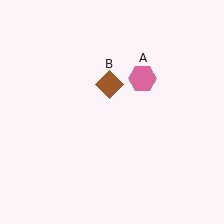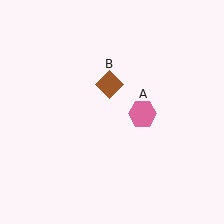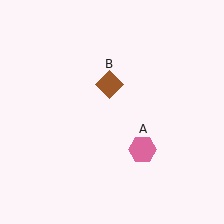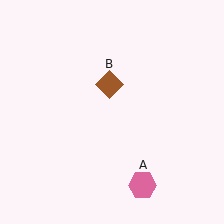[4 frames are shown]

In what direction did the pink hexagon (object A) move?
The pink hexagon (object A) moved down.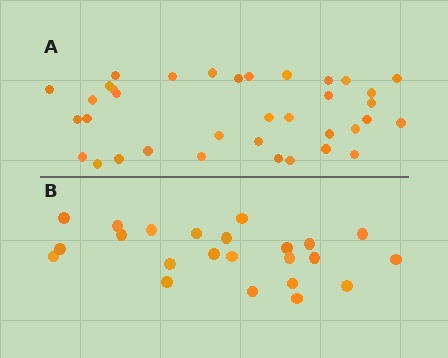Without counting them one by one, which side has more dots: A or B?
Region A (the top region) has more dots.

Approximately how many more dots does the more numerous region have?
Region A has approximately 15 more dots than region B.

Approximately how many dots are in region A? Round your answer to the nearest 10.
About 40 dots. (The exact count is 36, which rounds to 40.)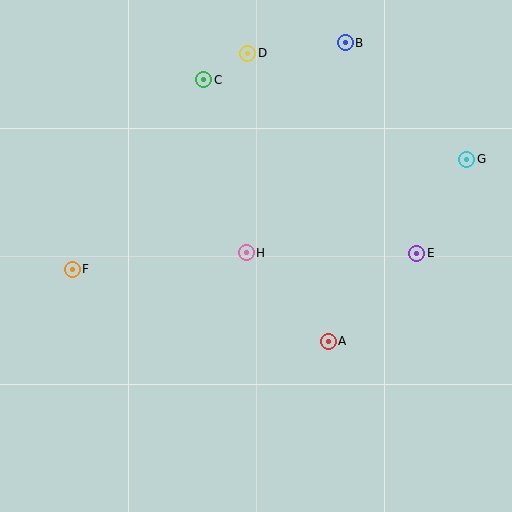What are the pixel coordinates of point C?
Point C is at (204, 80).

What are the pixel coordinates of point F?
Point F is at (72, 269).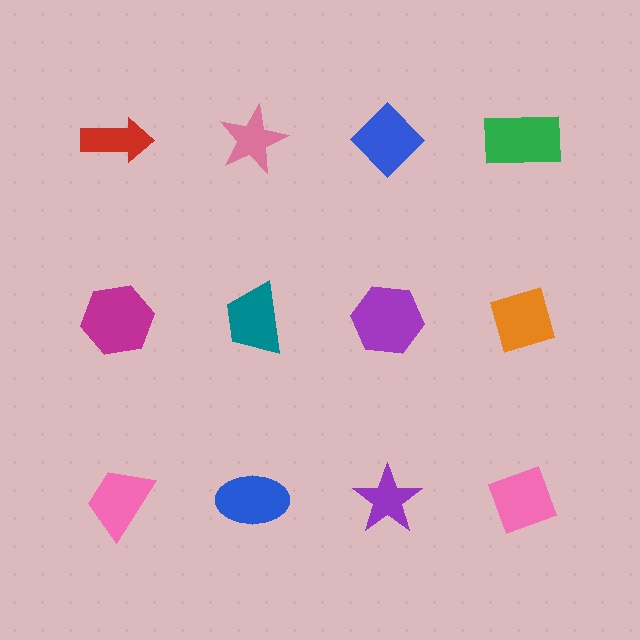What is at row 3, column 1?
A pink trapezoid.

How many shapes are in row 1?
4 shapes.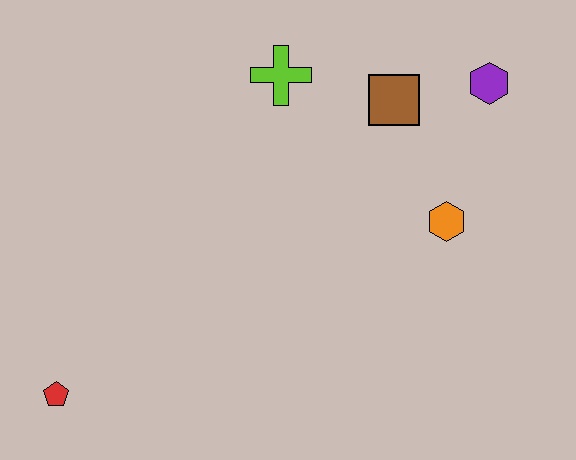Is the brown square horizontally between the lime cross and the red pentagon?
No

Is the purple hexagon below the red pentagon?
No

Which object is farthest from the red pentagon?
The purple hexagon is farthest from the red pentagon.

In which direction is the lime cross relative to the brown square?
The lime cross is to the left of the brown square.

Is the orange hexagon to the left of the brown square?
No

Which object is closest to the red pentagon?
The lime cross is closest to the red pentagon.